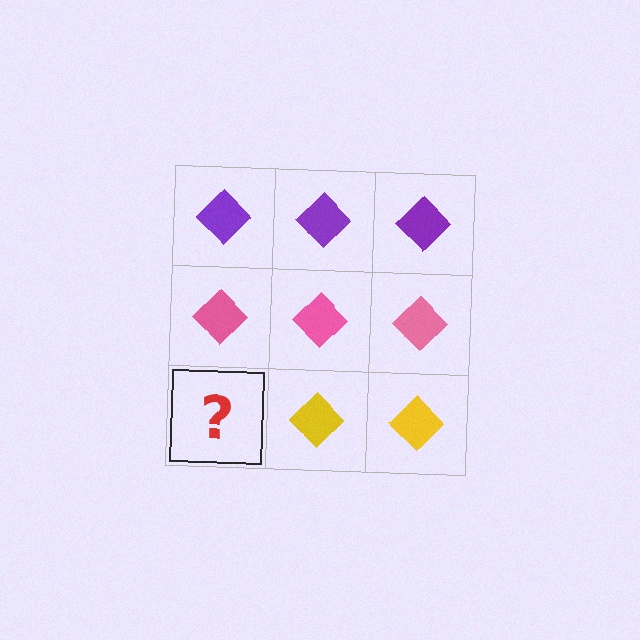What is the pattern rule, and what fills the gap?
The rule is that each row has a consistent color. The gap should be filled with a yellow diamond.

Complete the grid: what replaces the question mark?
The question mark should be replaced with a yellow diamond.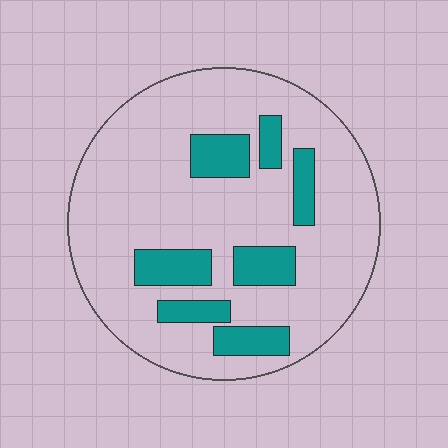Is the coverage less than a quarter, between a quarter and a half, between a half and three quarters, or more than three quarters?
Less than a quarter.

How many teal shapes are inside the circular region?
7.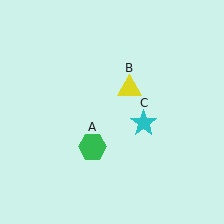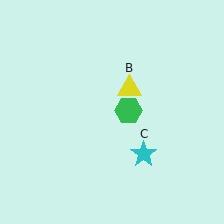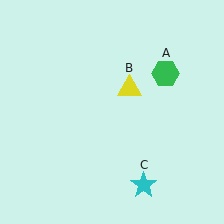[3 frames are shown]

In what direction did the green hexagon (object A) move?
The green hexagon (object A) moved up and to the right.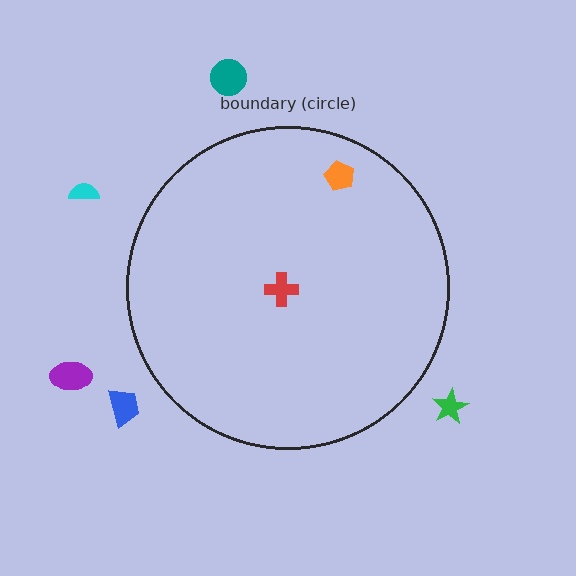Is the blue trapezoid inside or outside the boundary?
Outside.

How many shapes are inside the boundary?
2 inside, 5 outside.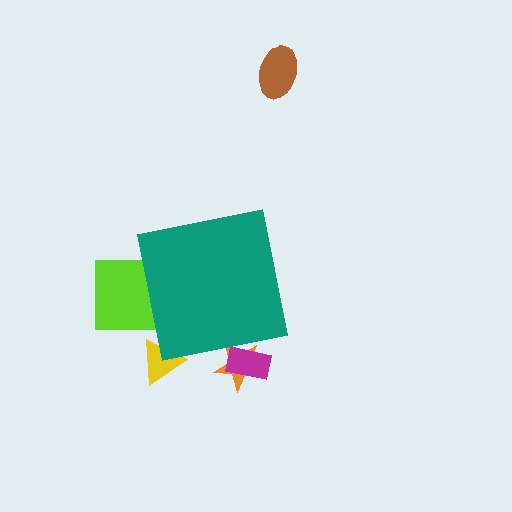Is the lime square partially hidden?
Yes, the lime square is partially hidden behind the teal square.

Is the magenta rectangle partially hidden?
Yes, the magenta rectangle is partially hidden behind the teal square.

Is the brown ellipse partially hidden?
No, the brown ellipse is fully visible.